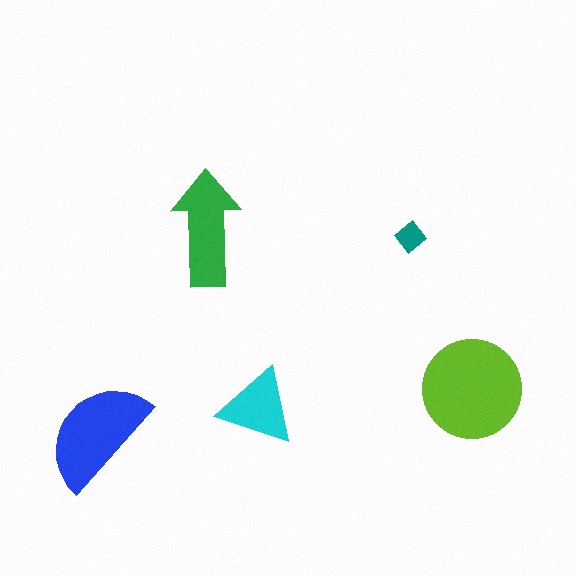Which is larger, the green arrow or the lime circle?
The lime circle.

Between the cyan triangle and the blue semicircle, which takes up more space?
The blue semicircle.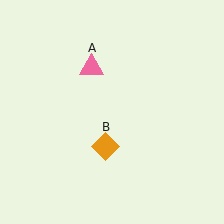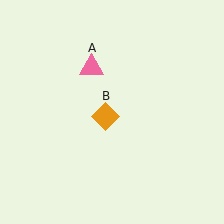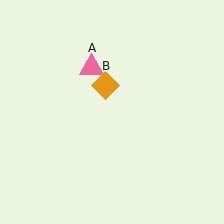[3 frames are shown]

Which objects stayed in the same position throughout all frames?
Pink triangle (object A) remained stationary.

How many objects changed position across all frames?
1 object changed position: orange diamond (object B).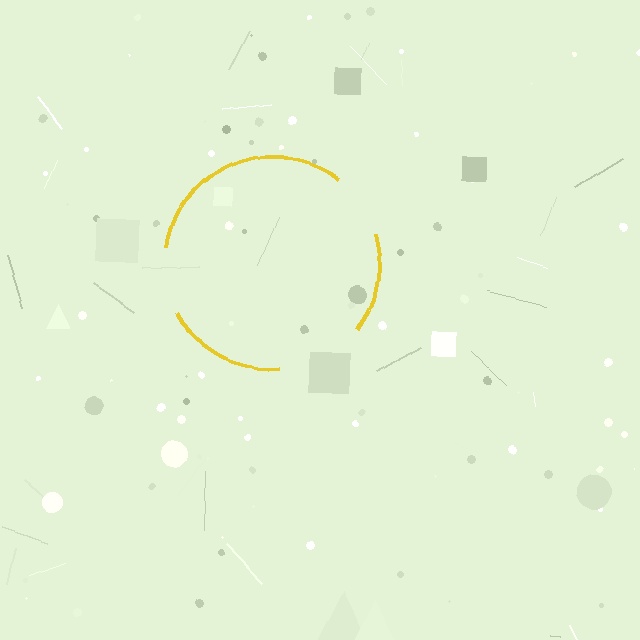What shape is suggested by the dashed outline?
The dashed outline suggests a circle.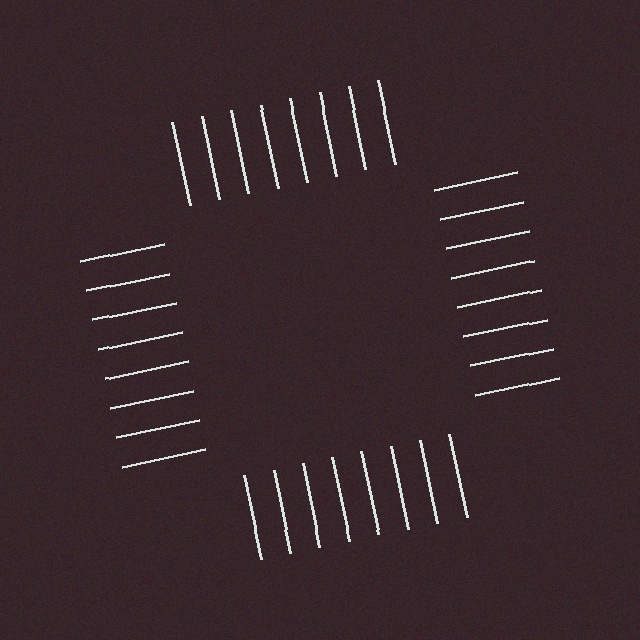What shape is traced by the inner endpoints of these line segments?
An illusory square — the line segments terminate on its edges but no continuous stroke is drawn.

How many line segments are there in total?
32 — 8 along each of the 4 edges.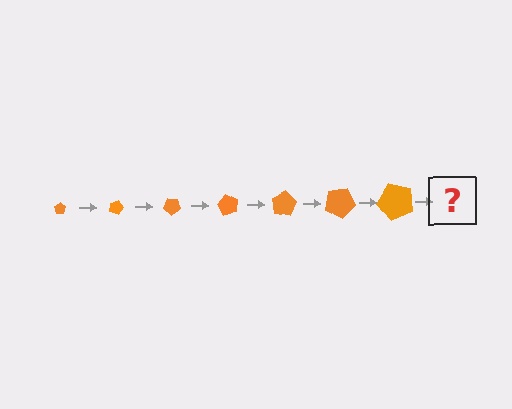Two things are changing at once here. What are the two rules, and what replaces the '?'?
The two rules are that the pentagon grows larger each step and it rotates 20 degrees each step. The '?' should be a pentagon, larger than the previous one and rotated 140 degrees from the start.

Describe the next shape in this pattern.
It should be a pentagon, larger than the previous one and rotated 140 degrees from the start.